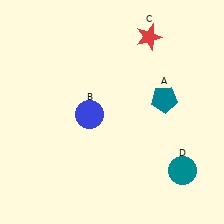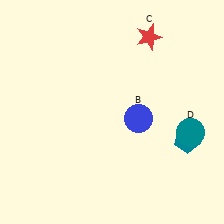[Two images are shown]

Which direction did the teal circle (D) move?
The teal circle (D) moved up.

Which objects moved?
The objects that moved are: the teal pentagon (A), the blue circle (B), the teal circle (D).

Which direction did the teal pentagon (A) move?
The teal pentagon (A) moved down.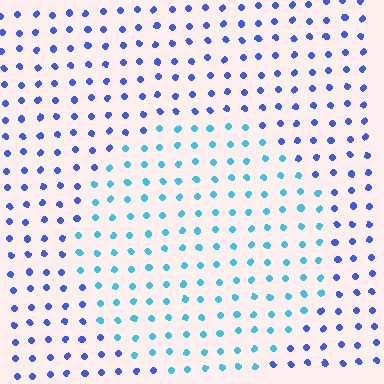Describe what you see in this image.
The image is filled with small blue elements in a uniform arrangement. A circle-shaped region is visible where the elements are tinted to a slightly different hue, forming a subtle color boundary.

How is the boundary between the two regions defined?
The boundary is defined purely by a slight shift in hue (about 37 degrees). Spacing, size, and orientation are identical on both sides.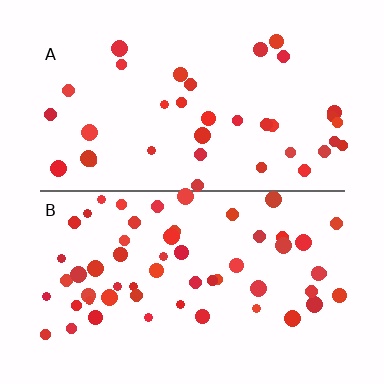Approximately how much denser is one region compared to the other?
Approximately 1.6× — region B over region A.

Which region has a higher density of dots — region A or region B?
B (the bottom).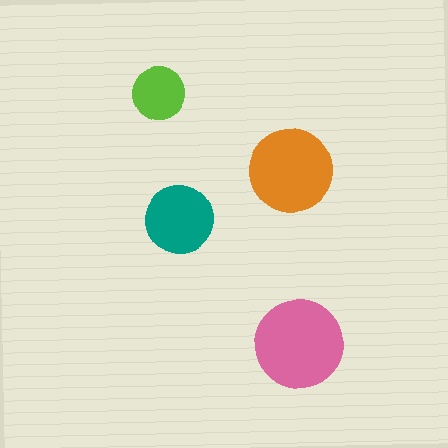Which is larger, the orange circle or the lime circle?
The orange one.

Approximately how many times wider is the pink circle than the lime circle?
About 1.5 times wider.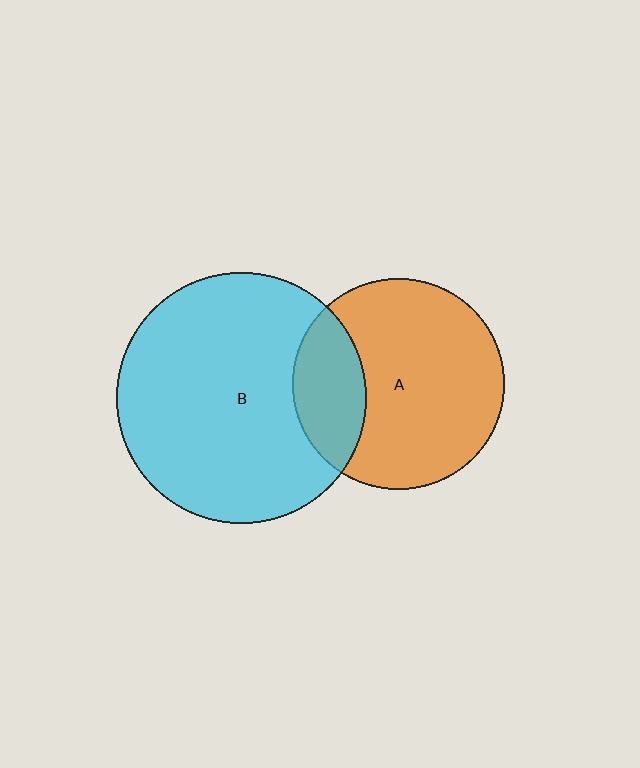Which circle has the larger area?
Circle B (cyan).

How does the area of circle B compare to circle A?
Approximately 1.4 times.